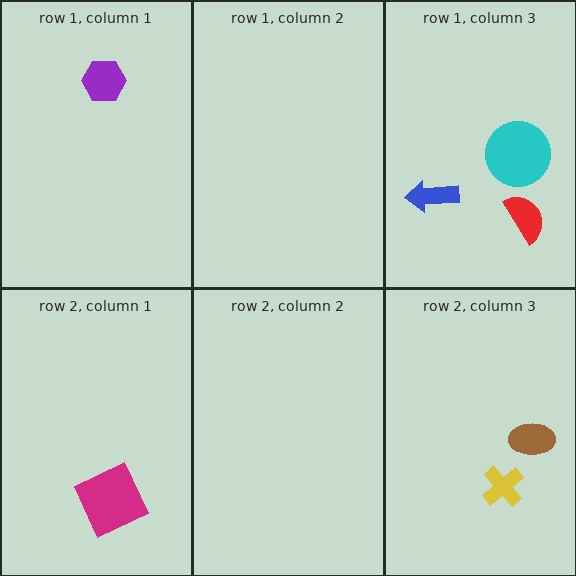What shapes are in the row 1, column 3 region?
The blue arrow, the red semicircle, the cyan circle.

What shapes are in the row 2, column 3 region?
The yellow cross, the brown ellipse.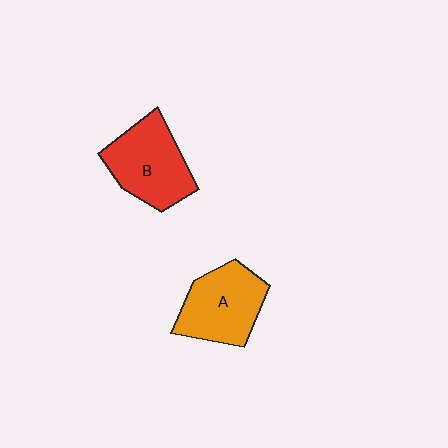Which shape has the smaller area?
Shape A (orange).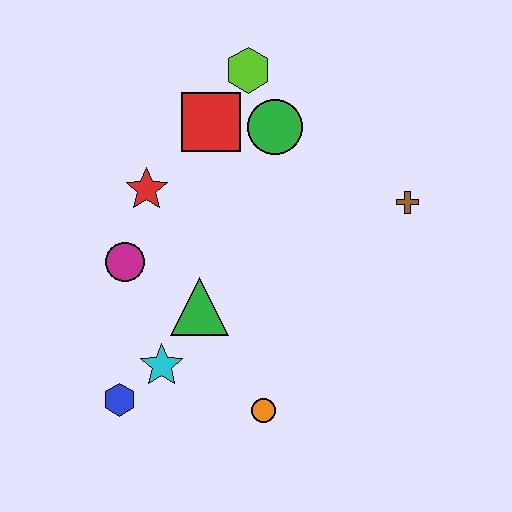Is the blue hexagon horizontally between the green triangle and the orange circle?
No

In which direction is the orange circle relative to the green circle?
The orange circle is below the green circle.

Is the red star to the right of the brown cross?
No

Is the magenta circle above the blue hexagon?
Yes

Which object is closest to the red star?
The magenta circle is closest to the red star.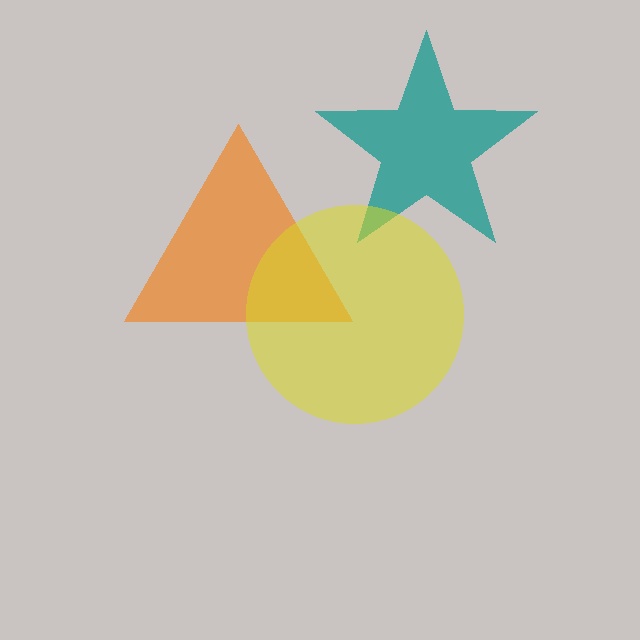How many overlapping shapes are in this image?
There are 3 overlapping shapes in the image.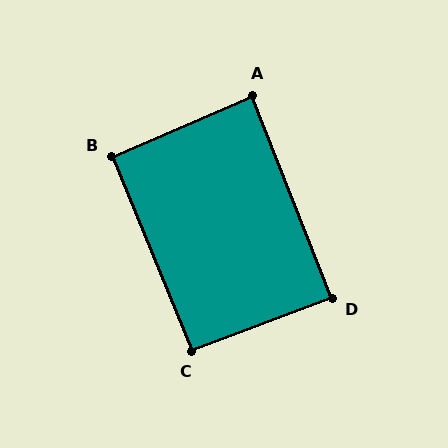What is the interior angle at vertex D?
Approximately 89 degrees (approximately right).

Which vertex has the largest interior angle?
C, at approximately 92 degrees.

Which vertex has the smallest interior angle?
A, at approximately 88 degrees.